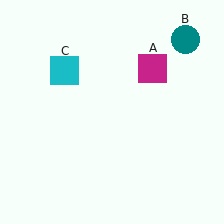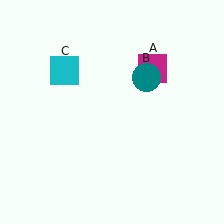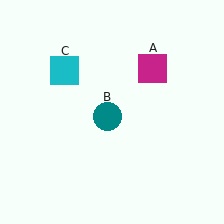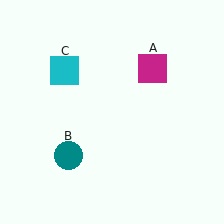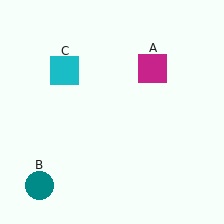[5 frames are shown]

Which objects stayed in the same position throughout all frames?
Magenta square (object A) and cyan square (object C) remained stationary.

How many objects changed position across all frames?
1 object changed position: teal circle (object B).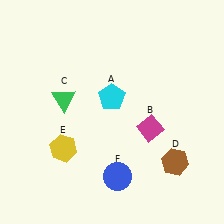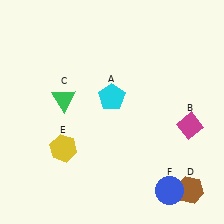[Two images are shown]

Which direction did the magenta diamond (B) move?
The magenta diamond (B) moved right.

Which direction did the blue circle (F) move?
The blue circle (F) moved right.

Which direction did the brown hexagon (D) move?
The brown hexagon (D) moved down.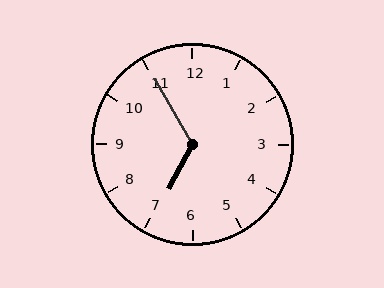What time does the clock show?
6:55.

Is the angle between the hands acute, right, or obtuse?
It is obtuse.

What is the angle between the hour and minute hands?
Approximately 122 degrees.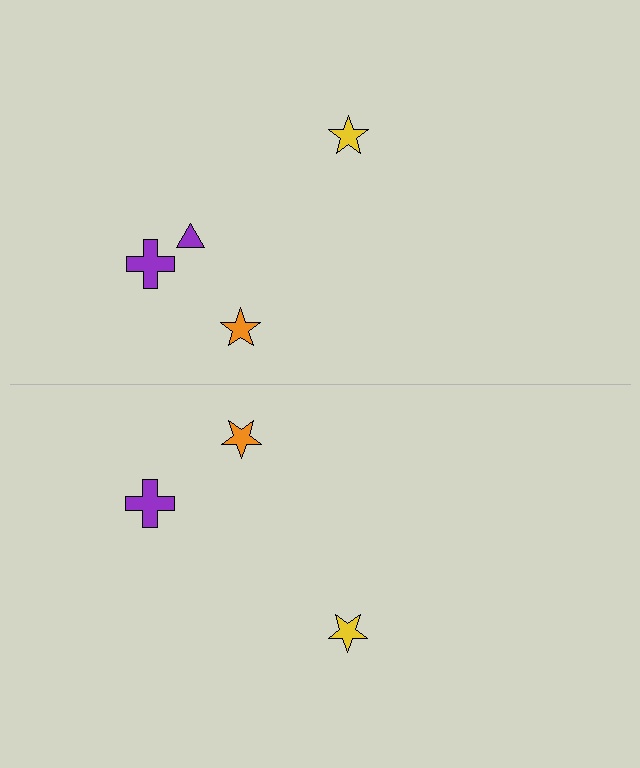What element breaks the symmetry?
A purple triangle is missing from the bottom side.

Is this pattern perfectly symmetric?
No, the pattern is not perfectly symmetric. A purple triangle is missing from the bottom side.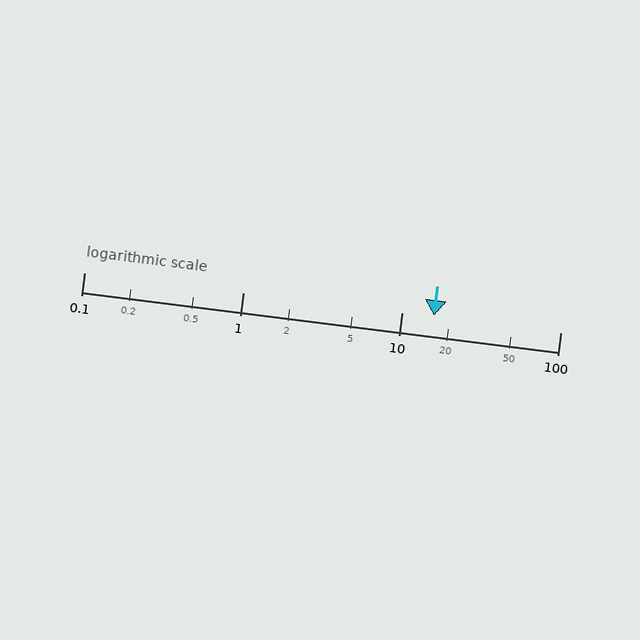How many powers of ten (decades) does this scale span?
The scale spans 3 decades, from 0.1 to 100.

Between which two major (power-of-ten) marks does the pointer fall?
The pointer is between 10 and 100.